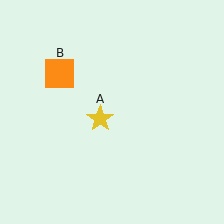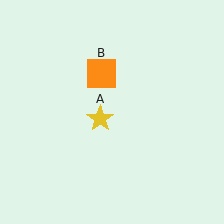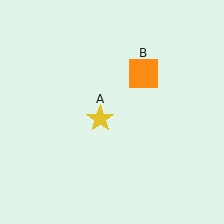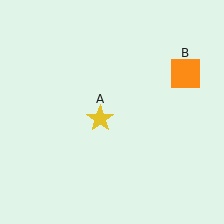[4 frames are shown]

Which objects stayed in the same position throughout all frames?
Yellow star (object A) remained stationary.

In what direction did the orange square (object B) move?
The orange square (object B) moved right.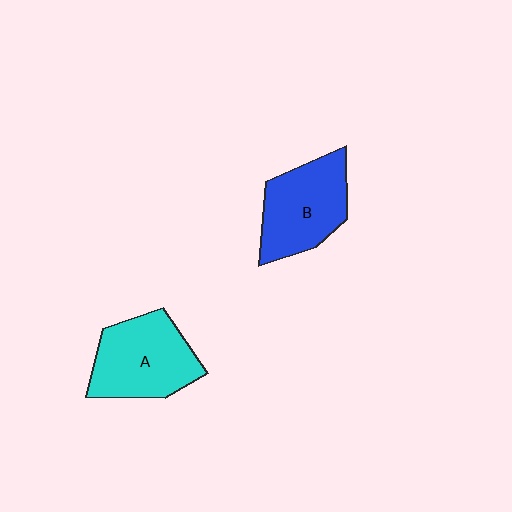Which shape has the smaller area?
Shape B (blue).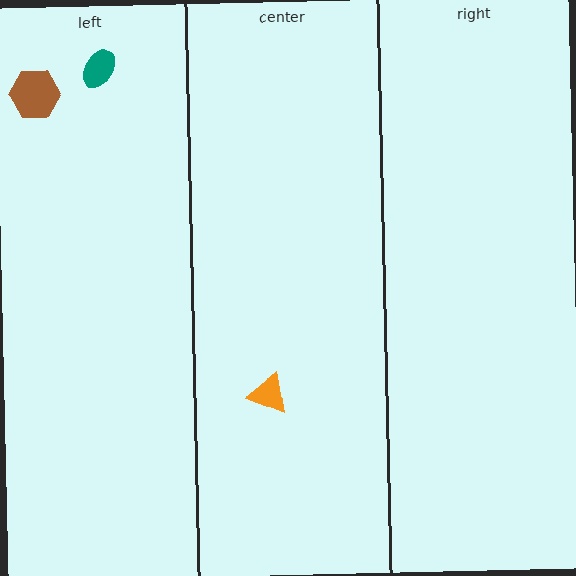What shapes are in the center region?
The orange triangle.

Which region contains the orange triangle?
The center region.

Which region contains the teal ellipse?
The left region.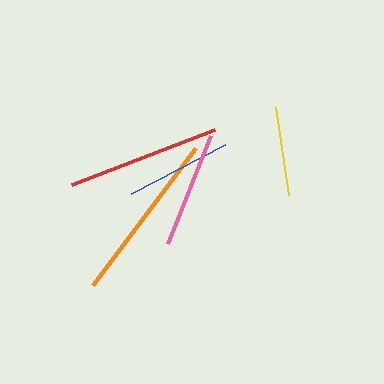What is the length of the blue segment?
The blue segment is approximately 106 pixels long.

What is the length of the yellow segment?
The yellow segment is approximately 90 pixels long.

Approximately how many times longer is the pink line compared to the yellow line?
The pink line is approximately 1.3 times the length of the yellow line.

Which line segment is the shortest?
The yellow line is the shortest at approximately 90 pixels.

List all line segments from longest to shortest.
From longest to shortest: orange, red, pink, blue, yellow.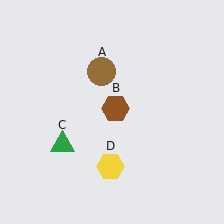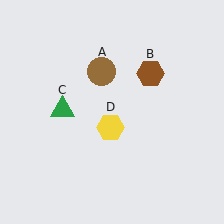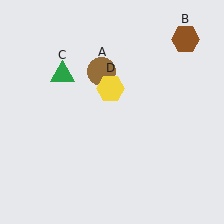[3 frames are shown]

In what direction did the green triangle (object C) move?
The green triangle (object C) moved up.